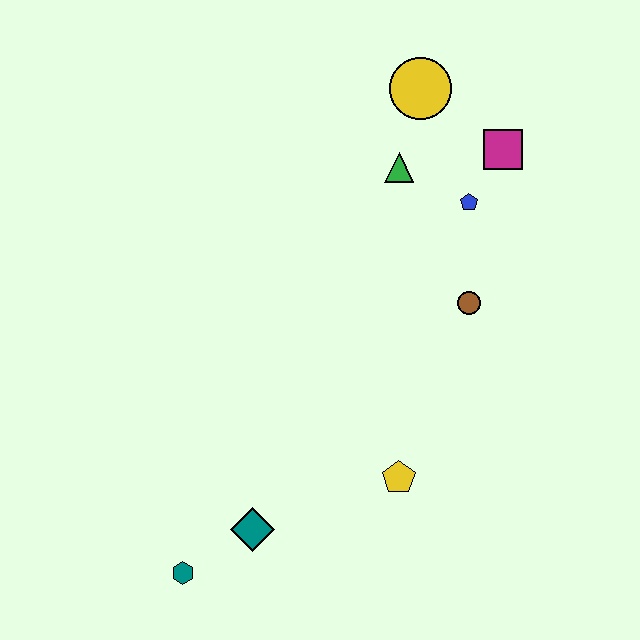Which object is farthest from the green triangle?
The teal hexagon is farthest from the green triangle.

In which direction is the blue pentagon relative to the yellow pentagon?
The blue pentagon is above the yellow pentagon.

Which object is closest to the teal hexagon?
The teal diamond is closest to the teal hexagon.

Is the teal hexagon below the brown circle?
Yes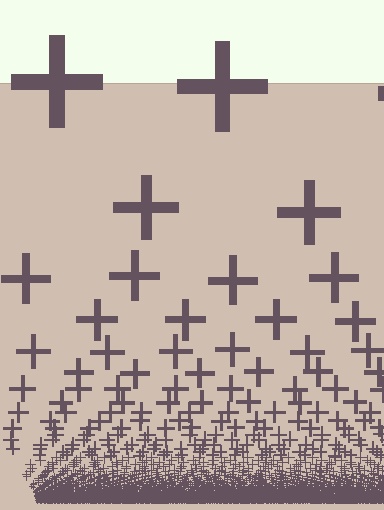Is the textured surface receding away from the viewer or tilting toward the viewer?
The surface appears to tilt toward the viewer. Texture elements get larger and sparser toward the top.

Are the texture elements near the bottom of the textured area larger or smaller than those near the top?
Smaller. The gradient is inverted — elements near the bottom are smaller and denser.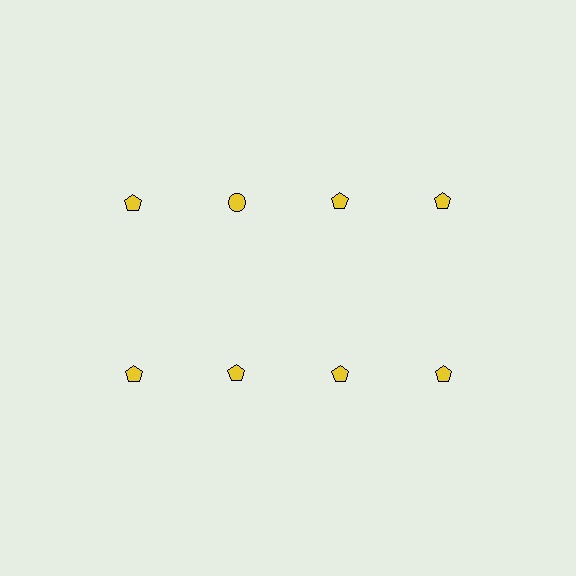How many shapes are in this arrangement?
There are 8 shapes arranged in a grid pattern.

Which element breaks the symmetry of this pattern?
The yellow circle in the top row, second from left column breaks the symmetry. All other shapes are yellow pentagons.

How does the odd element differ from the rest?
It has a different shape: circle instead of pentagon.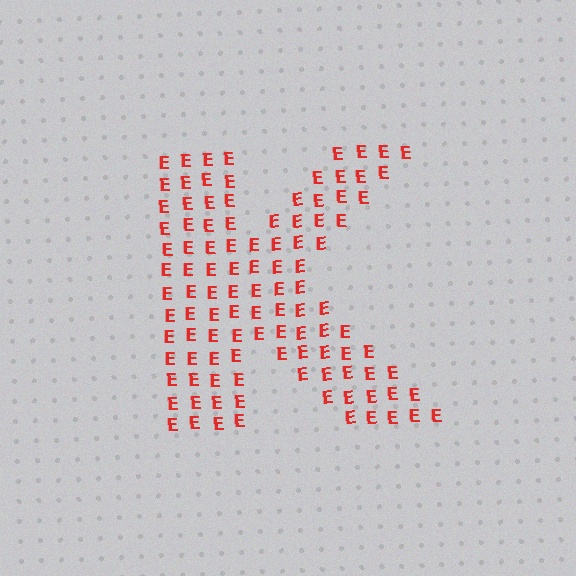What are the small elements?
The small elements are letter E's.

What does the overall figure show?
The overall figure shows the letter K.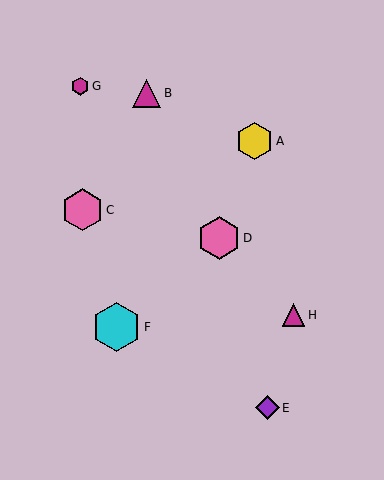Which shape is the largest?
The cyan hexagon (labeled F) is the largest.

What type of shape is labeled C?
Shape C is a pink hexagon.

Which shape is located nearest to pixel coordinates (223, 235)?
The pink hexagon (labeled D) at (219, 238) is nearest to that location.